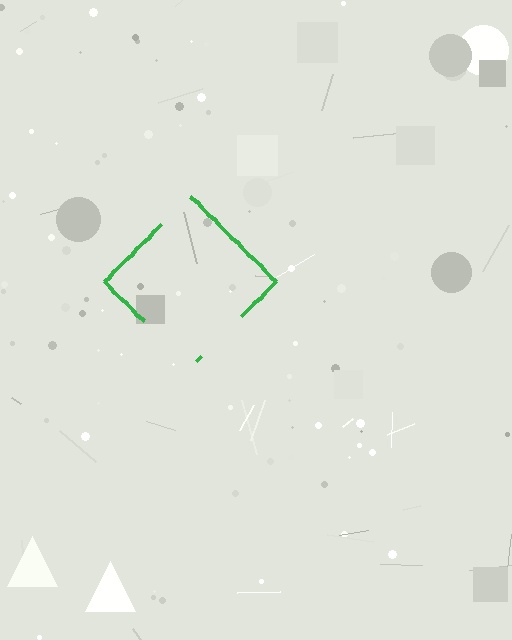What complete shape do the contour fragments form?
The contour fragments form a diamond.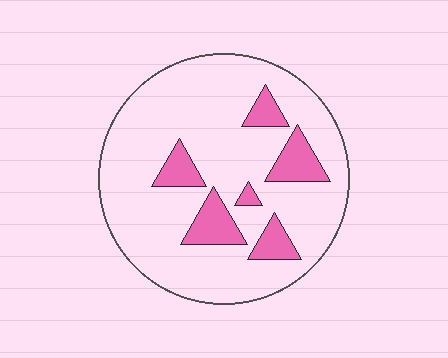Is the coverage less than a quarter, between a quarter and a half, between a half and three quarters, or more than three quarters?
Less than a quarter.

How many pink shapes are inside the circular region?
6.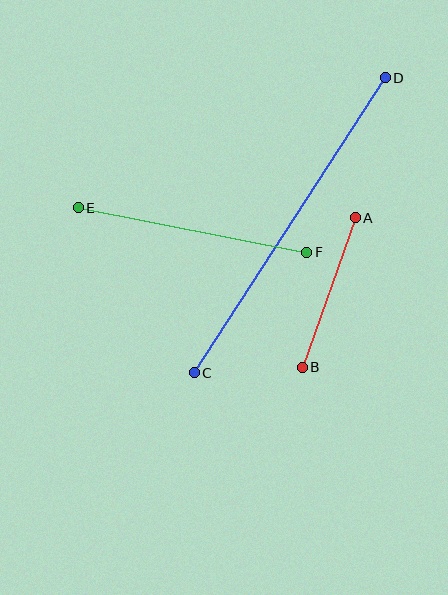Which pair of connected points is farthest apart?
Points C and D are farthest apart.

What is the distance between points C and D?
The distance is approximately 351 pixels.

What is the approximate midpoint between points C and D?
The midpoint is at approximately (290, 225) pixels.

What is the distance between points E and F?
The distance is approximately 233 pixels.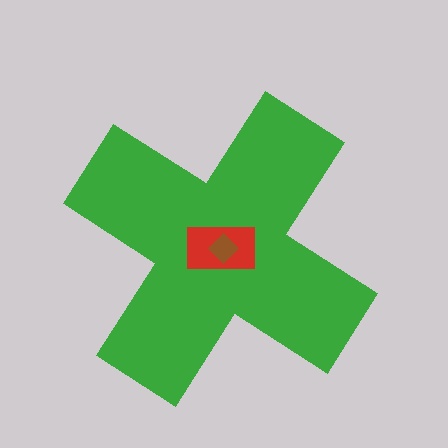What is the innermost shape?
The brown diamond.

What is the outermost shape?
The green cross.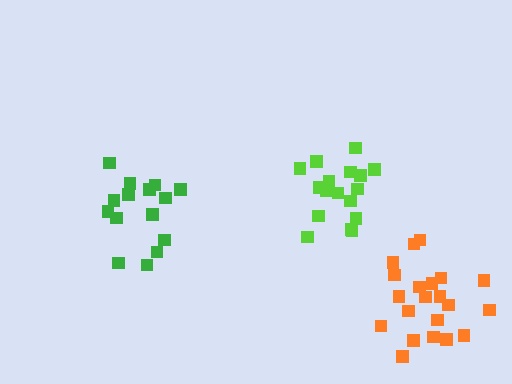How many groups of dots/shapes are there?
There are 3 groups.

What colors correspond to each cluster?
The clusters are colored: green, lime, orange.